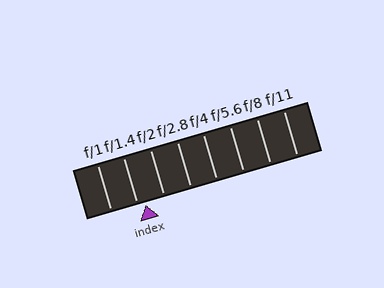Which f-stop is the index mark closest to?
The index mark is closest to f/1.4.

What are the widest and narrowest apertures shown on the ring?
The widest aperture shown is f/1 and the narrowest is f/11.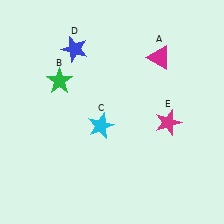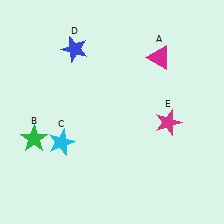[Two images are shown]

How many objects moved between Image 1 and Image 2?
2 objects moved between the two images.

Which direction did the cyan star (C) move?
The cyan star (C) moved left.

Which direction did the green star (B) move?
The green star (B) moved down.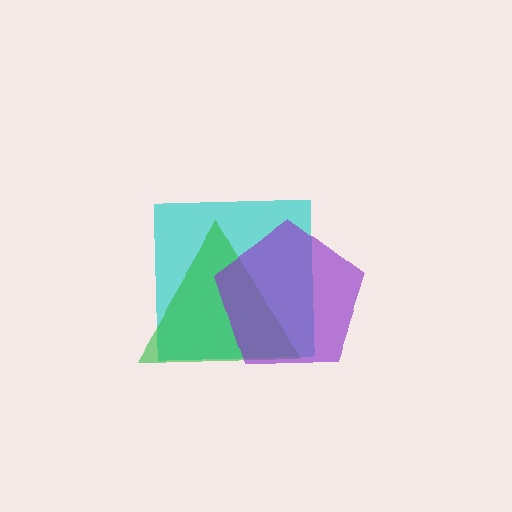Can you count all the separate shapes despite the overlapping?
Yes, there are 3 separate shapes.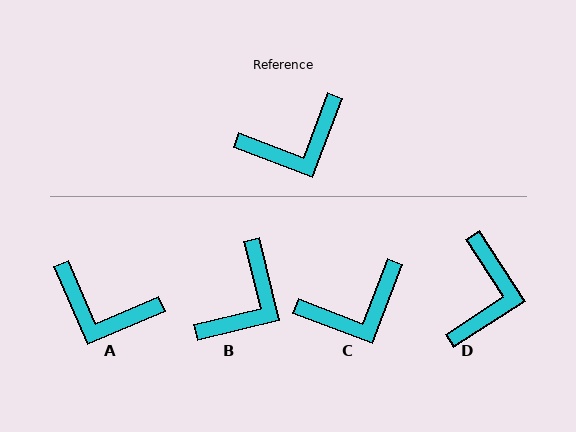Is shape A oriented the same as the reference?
No, it is off by about 46 degrees.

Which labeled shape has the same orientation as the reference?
C.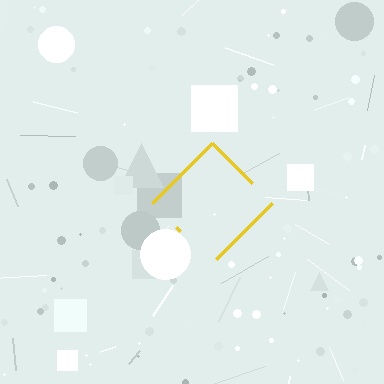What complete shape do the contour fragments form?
The contour fragments form a diamond.